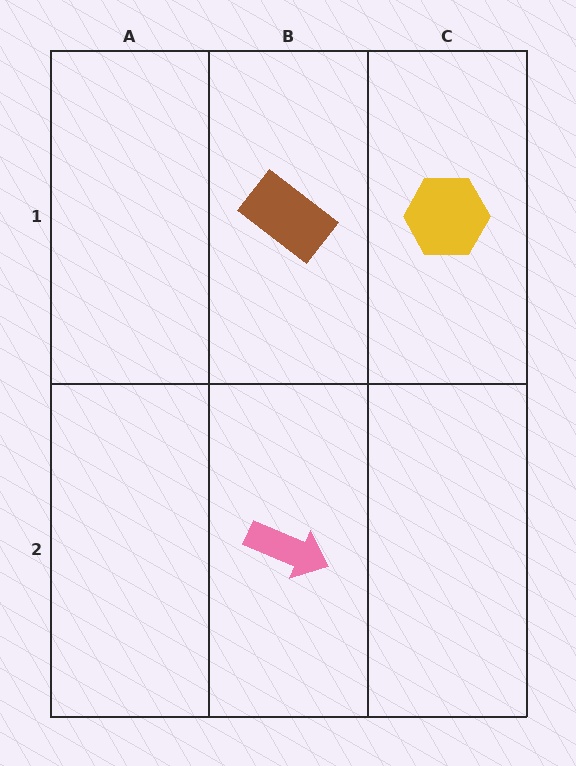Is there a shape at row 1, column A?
No, that cell is empty.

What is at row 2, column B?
A pink arrow.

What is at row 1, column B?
A brown rectangle.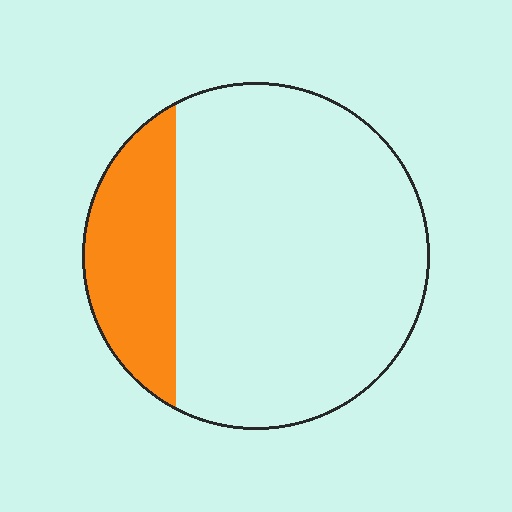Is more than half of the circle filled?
No.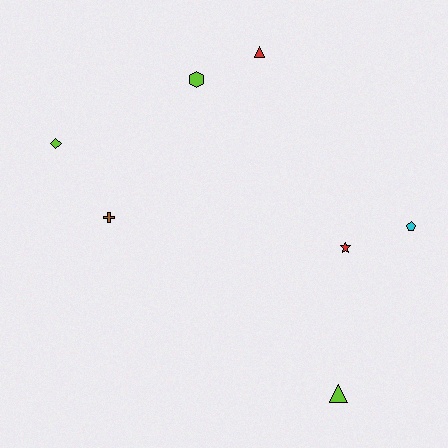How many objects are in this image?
There are 7 objects.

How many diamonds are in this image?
There is 1 diamond.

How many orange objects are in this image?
There are no orange objects.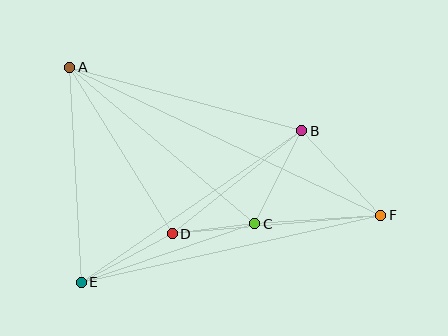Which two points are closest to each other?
Points C and D are closest to each other.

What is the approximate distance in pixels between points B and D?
The distance between B and D is approximately 165 pixels.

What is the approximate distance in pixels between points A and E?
The distance between A and E is approximately 215 pixels.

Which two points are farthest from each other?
Points A and F are farthest from each other.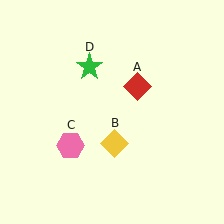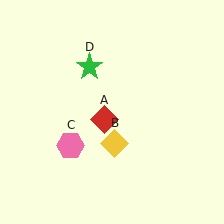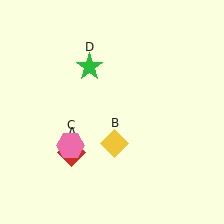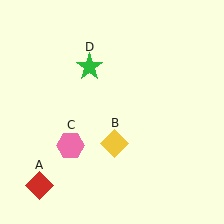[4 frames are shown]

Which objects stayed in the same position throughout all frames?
Yellow diamond (object B) and pink hexagon (object C) and green star (object D) remained stationary.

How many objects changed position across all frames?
1 object changed position: red diamond (object A).